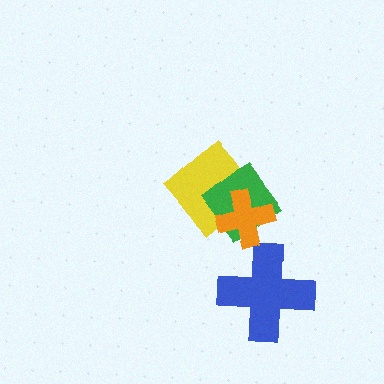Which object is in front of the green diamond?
The orange cross is in front of the green diamond.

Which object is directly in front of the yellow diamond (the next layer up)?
The green diamond is directly in front of the yellow diamond.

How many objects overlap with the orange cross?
2 objects overlap with the orange cross.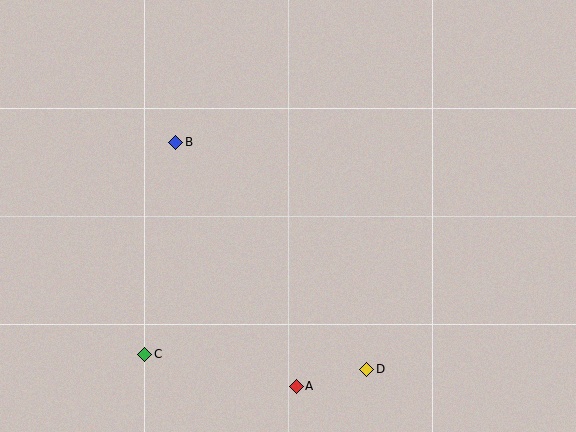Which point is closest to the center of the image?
Point B at (176, 142) is closest to the center.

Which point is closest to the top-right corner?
Point D is closest to the top-right corner.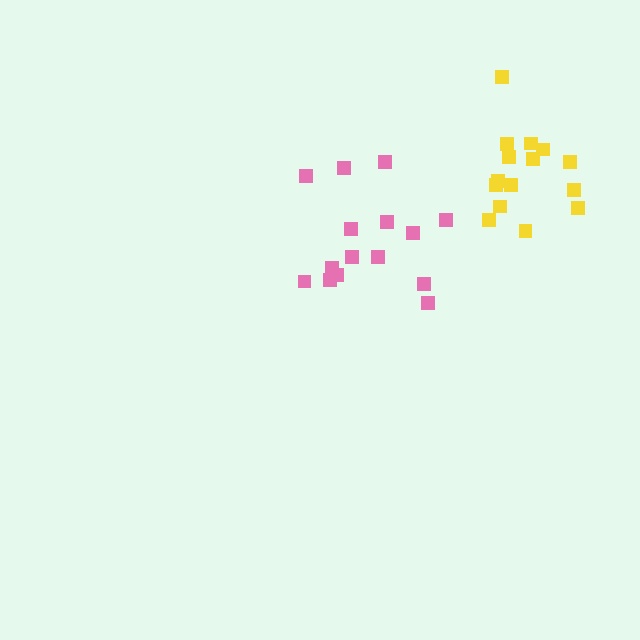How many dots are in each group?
Group 1: 15 dots, Group 2: 15 dots (30 total).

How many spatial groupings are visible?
There are 2 spatial groupings.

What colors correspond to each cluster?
The clusters are colored: pink, yellow.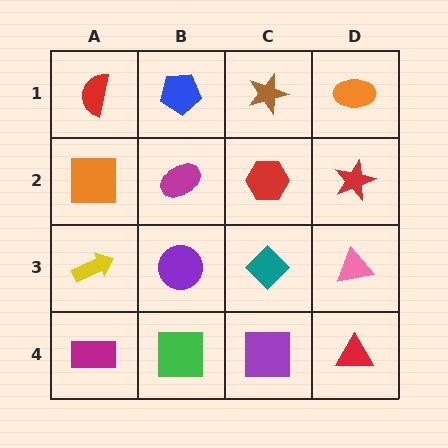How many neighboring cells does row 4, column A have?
2.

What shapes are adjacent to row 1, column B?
A magenta ellipse (row 2, column B), a red semicircle (row 1, column A), a brown star (row 1, column C).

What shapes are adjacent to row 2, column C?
A brown star (row 1, column C), a teal diamond (row 3, column C), a magenta ellipse (row 2, column B), a red star (row 2, column D).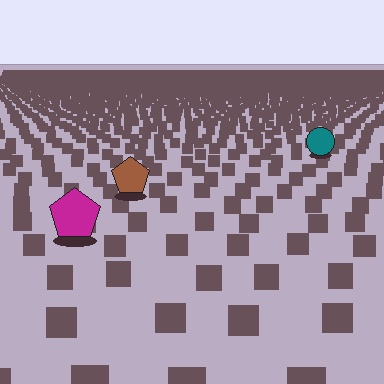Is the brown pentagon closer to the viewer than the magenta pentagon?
No. The magenta pentagon is closer — you can tell from the texture gradient: the ground texture is coarser near it.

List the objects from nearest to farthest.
From nearest to farthest: the magenta pentagon, the brown pentagon, the teal circle.